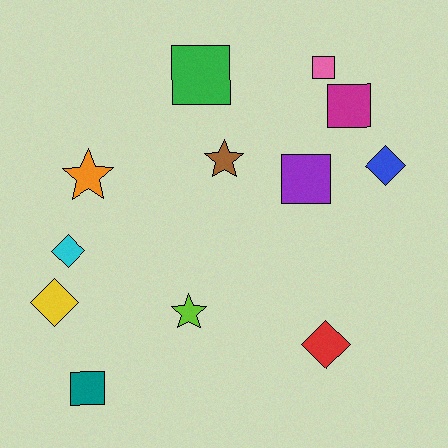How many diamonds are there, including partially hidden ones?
There are 4 diamonds.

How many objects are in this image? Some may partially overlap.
There are 12 objects.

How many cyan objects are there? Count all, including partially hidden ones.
There is 1 cyan object.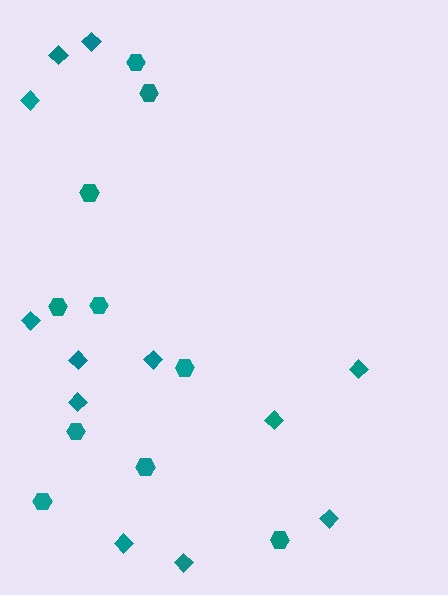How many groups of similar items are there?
There are 2 groups: one group of hexagons (10) and one group of diamonds (12).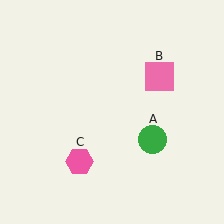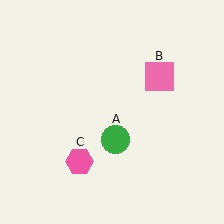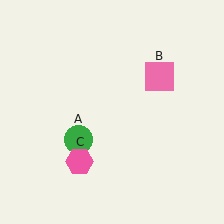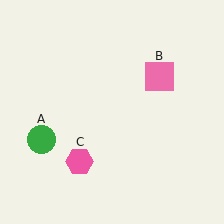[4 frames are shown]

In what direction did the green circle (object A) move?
The green circle (object A) moved left.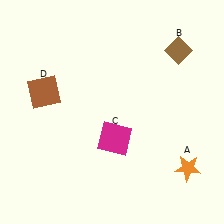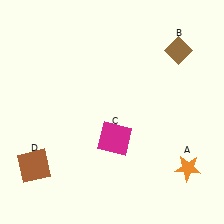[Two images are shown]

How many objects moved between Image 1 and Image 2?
1 object moved between the two images.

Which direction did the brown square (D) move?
The brown square (D) moved down.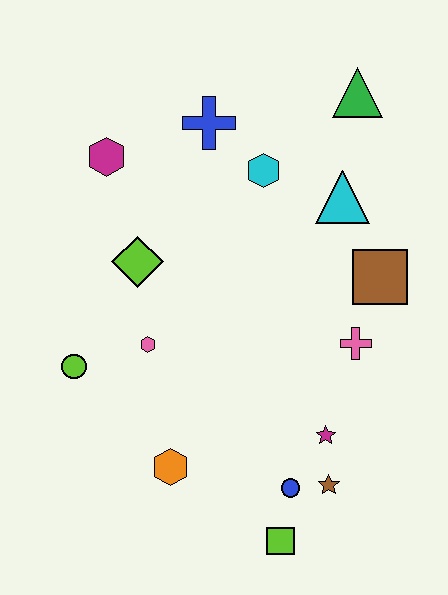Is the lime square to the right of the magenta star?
No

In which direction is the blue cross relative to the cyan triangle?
The blue cross is to the left of the cyan triangle.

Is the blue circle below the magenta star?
Yes